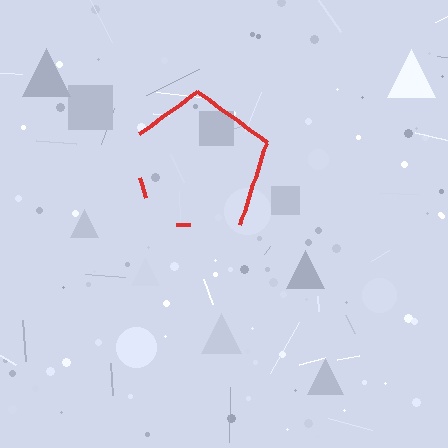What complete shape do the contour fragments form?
The contour fragments form a pentagon.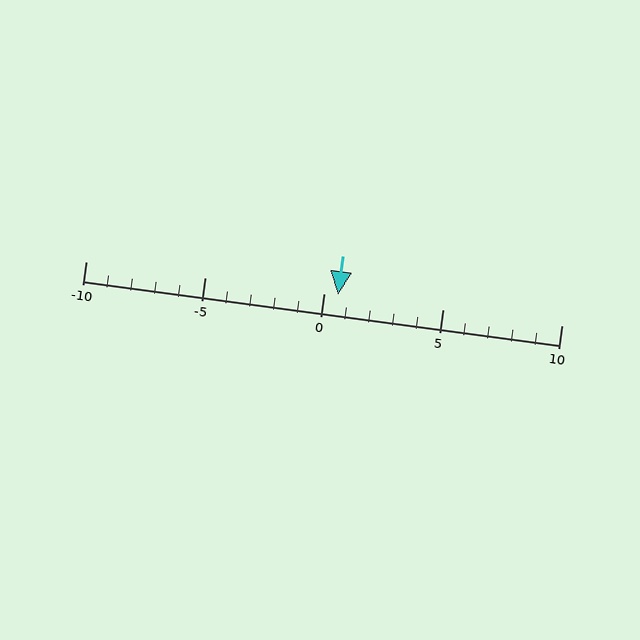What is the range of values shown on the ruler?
The ruler shows values from -10 to 10.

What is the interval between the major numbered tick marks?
The major tick marks are spaced 5 units apart.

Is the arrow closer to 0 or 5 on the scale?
The arrow is closer to 0.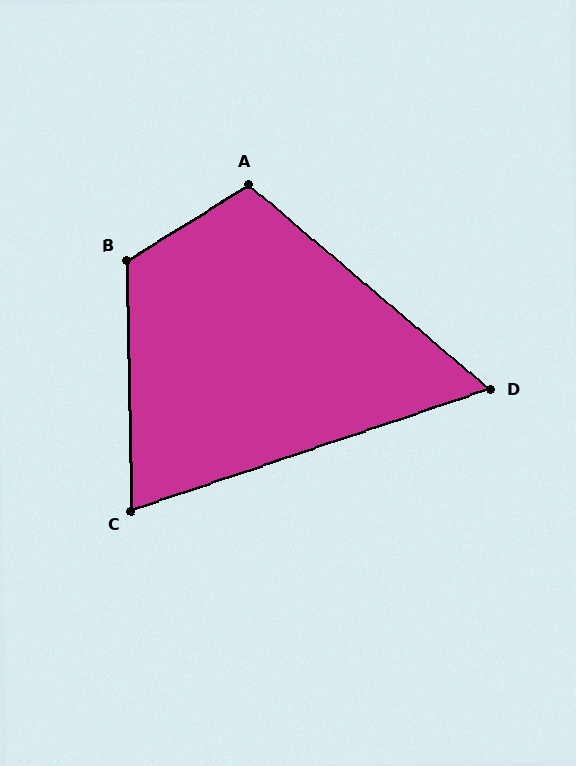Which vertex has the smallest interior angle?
D, at approximately 59 degrees.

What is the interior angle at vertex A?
Approximately 108 degrees (obtuse).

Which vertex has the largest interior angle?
B, at approximately 121 degrees.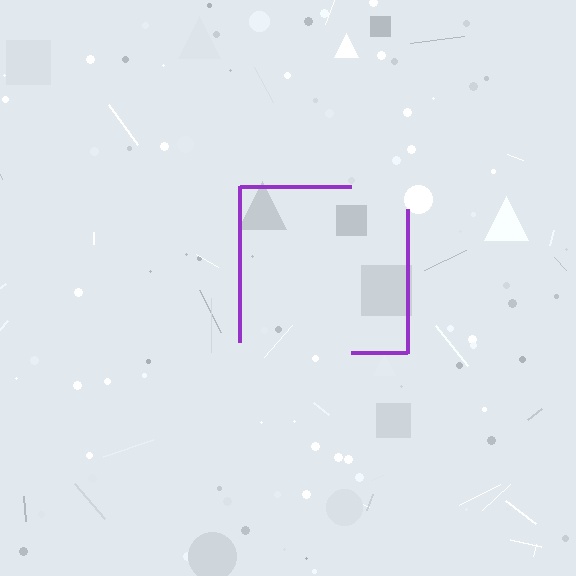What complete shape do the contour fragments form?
The contour fragments form a square.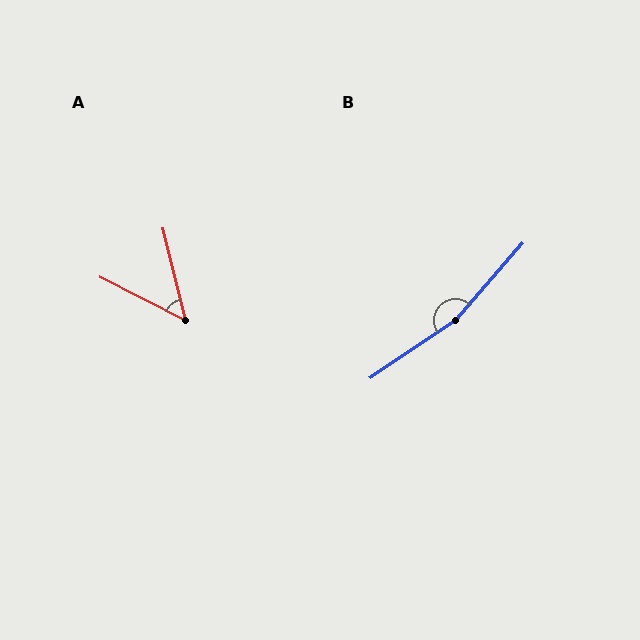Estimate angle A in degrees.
Approximately 49 degrees.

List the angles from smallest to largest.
A (49°), B (165°).